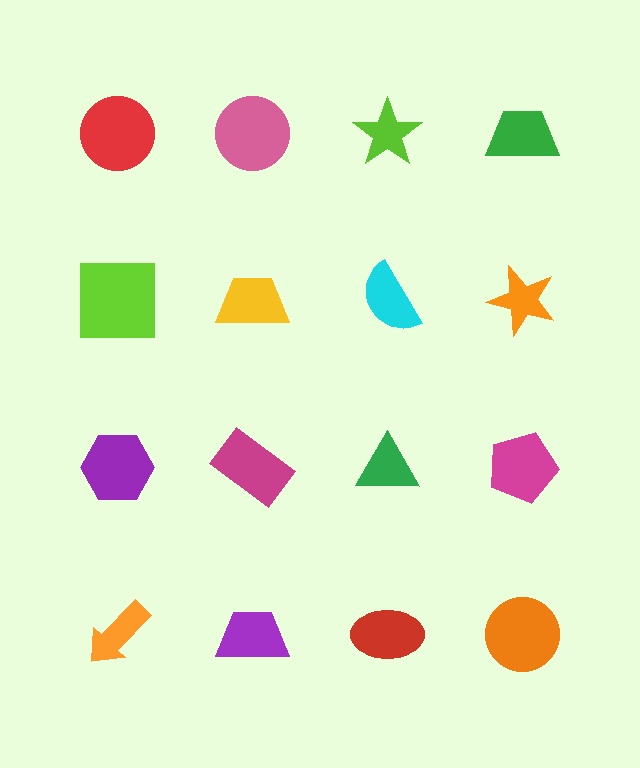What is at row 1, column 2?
A pink circle.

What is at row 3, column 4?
A magenta pentagon.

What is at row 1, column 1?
A red circle.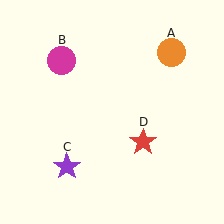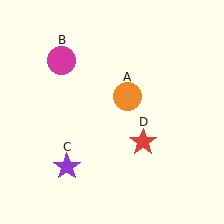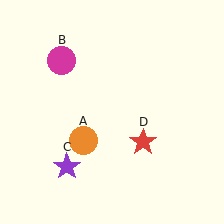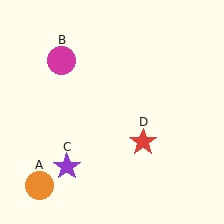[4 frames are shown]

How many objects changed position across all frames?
1 object changed position: orange circle (object A).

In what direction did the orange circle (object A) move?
The orange circle (object A) moved down and to the left.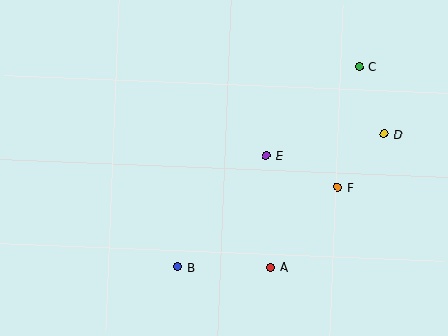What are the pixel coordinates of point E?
Point E is at (266, 155).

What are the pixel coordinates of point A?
Point A is at (271, 267).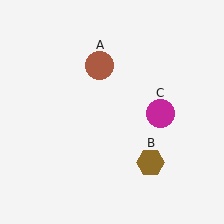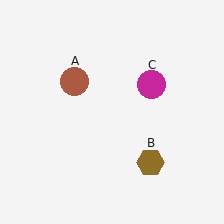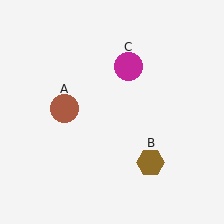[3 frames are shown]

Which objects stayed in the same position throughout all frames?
Brown hexagon (object B) remained stationary.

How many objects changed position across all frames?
2 objects changed position: brown circle (object A), magenta circle (object C).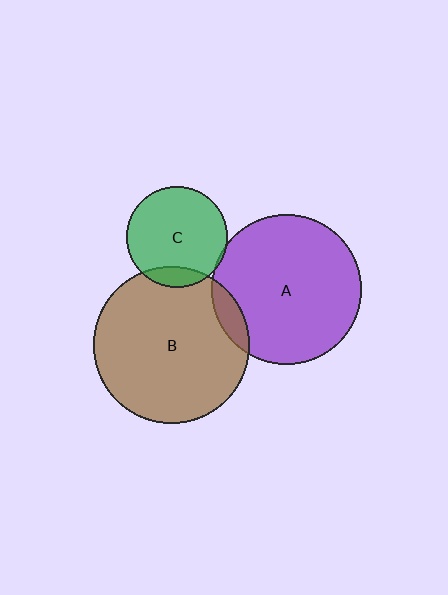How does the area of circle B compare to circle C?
Approximately 2.4 times.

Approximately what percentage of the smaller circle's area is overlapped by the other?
Approximately 10%.